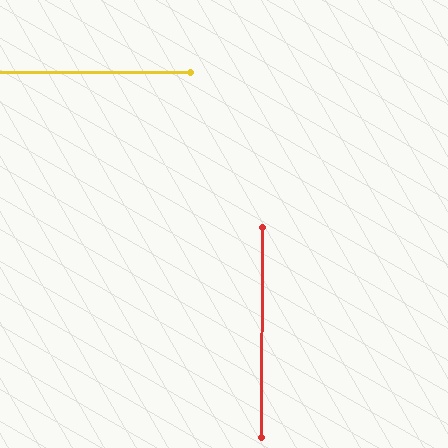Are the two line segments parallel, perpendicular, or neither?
Perpendicular — they meet at approximately 90°.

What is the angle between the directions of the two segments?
Approximately 90 degrees.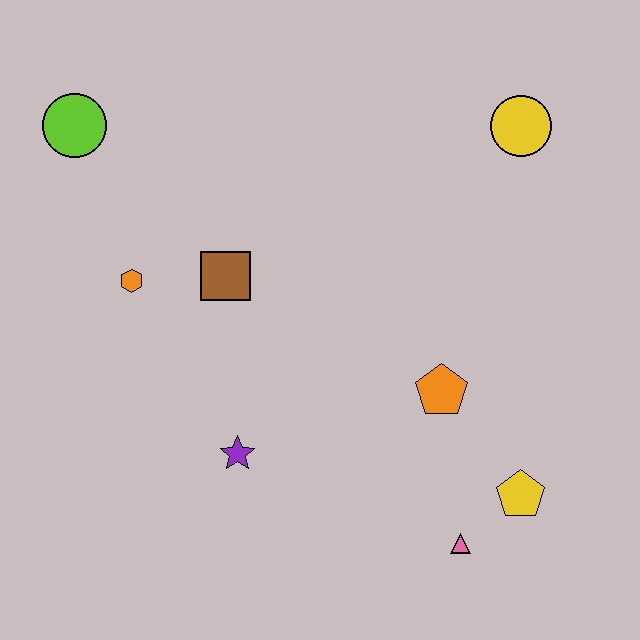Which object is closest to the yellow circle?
The orange pentagon is closest to the yellow circle.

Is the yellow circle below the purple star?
No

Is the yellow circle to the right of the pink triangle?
Yes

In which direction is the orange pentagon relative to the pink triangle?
The orange pentagon is above the pink triangle.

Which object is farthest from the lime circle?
The yellow pentagon is farthest from the lime circle.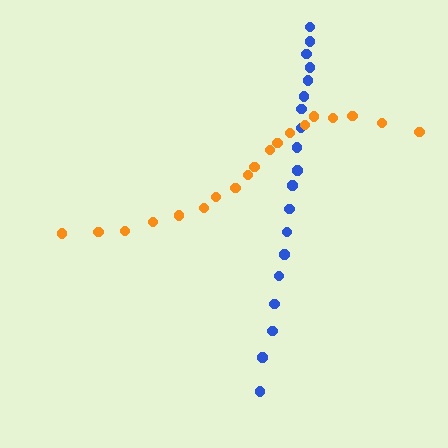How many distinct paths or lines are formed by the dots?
There are 2 distinct paths.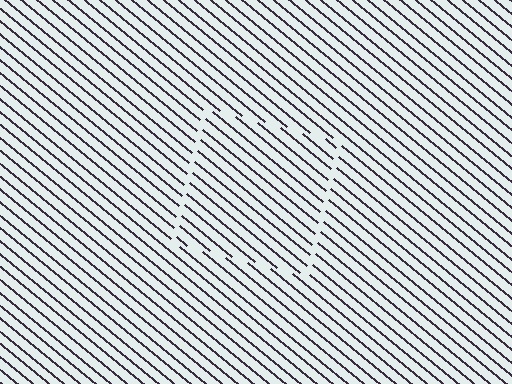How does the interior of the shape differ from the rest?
The interior of the shape contains the same grating, shifted by half a period — the contour is defined by the phase discontinuity where line-ends from the inner and outer gratings abut.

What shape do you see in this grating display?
An illusory square. The interior of the shape contains the same grating, shifted by half a period — the contour is defined by the phase discontinuity where line-ends from the inner and outer gratings abut.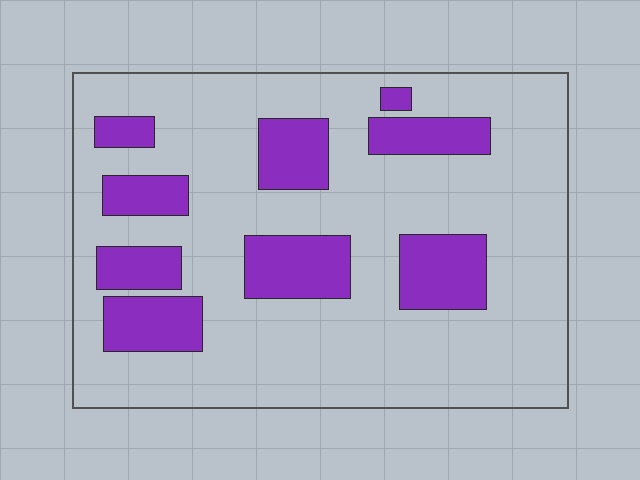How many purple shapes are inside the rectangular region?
9.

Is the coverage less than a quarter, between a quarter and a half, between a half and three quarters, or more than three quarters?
Less than a quarter.